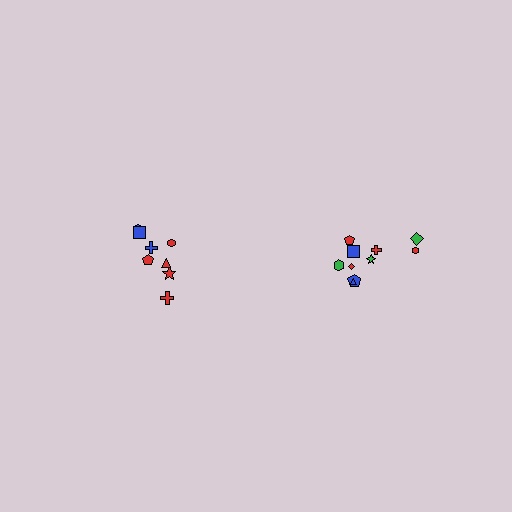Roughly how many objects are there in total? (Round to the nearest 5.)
Roughly 20 objects in total.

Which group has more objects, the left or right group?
The right group.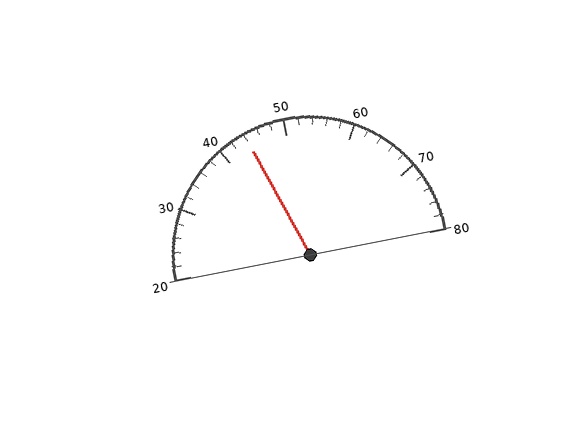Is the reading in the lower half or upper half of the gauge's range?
The reading is in the lower half of the range (20 to 80).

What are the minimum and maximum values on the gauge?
The gauge ranges from 20 to 80.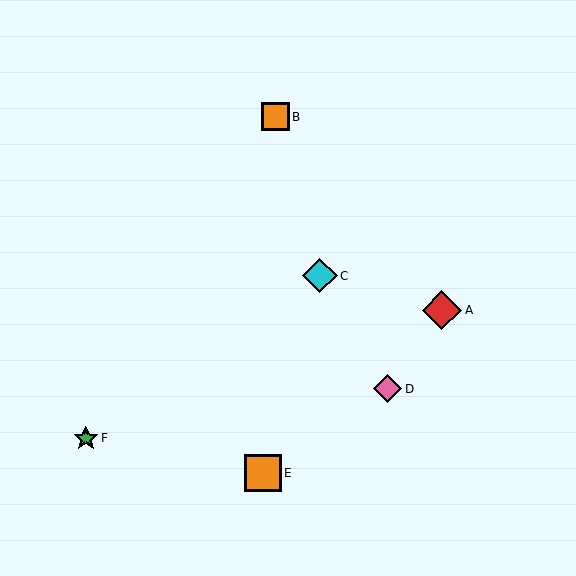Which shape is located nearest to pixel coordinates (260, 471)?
The orange square (labeled E) at (263, 473) is nearest to that location.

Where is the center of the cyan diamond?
The center of the cyan diamond is at (320, 276).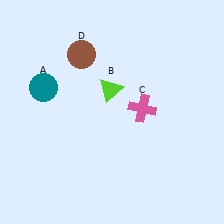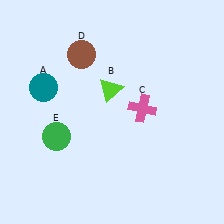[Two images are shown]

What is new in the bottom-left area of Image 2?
A green circle (E) was added in the bottom-left area of Image 2.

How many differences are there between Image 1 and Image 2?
There is 1 difference between the two images.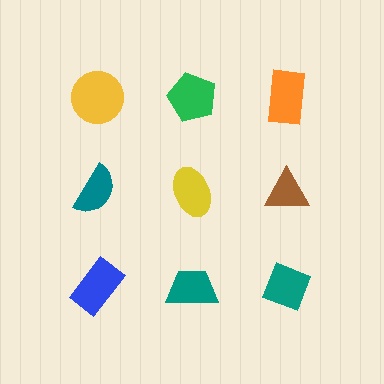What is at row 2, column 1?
A teal semicircle.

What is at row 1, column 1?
A yellow circle.